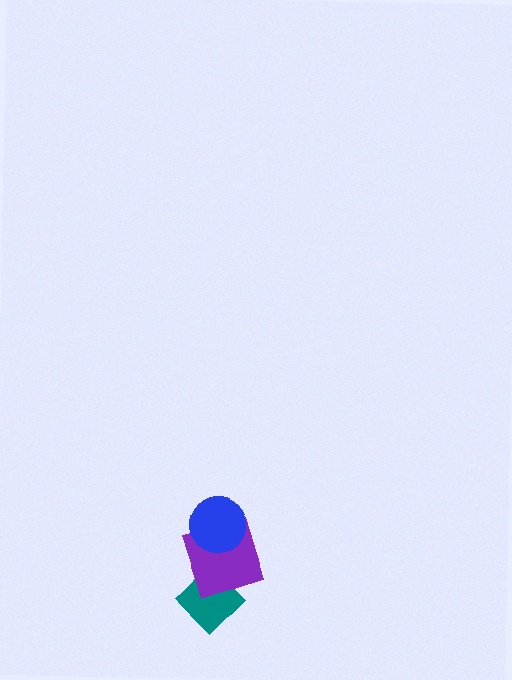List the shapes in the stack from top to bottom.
From top to bottom: the blue circle, the purple square, the teal diamond.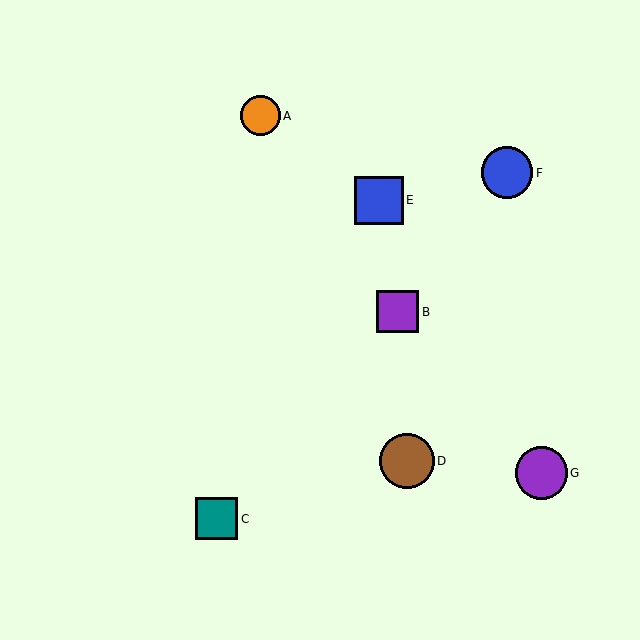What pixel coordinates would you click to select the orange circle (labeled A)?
Click at (260, 116) to select the orange circle A.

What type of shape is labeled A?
Shape A is an orange circle.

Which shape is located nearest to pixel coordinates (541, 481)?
The purple circle (labeled G) at (541, 473) is nearest to that location.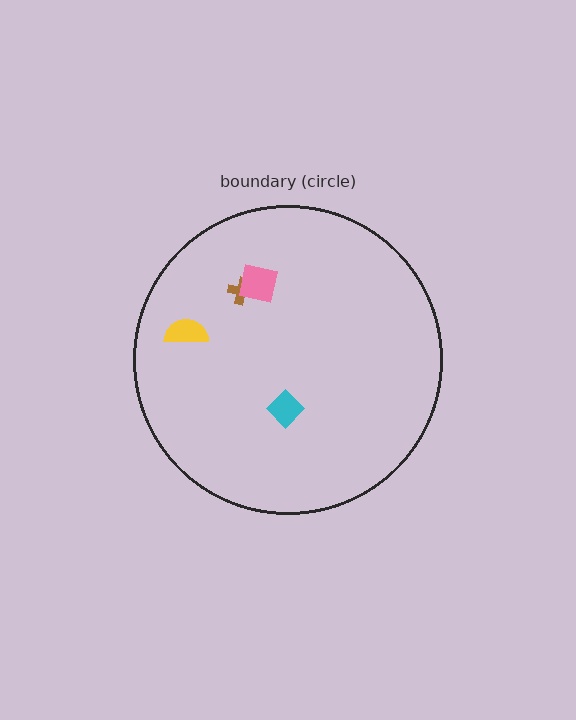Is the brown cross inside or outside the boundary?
Inside.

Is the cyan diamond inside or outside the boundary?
Inside.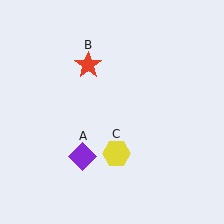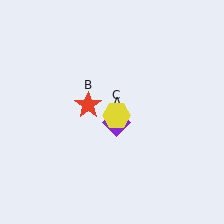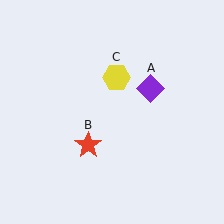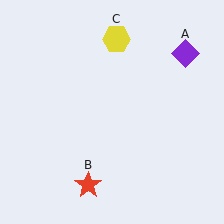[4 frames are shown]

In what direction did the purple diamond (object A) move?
The purple diamond (object A) moved up and to the right.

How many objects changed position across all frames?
3 objects changed position: purple diamond (object A), red star (object B), yellow hexagon (object C).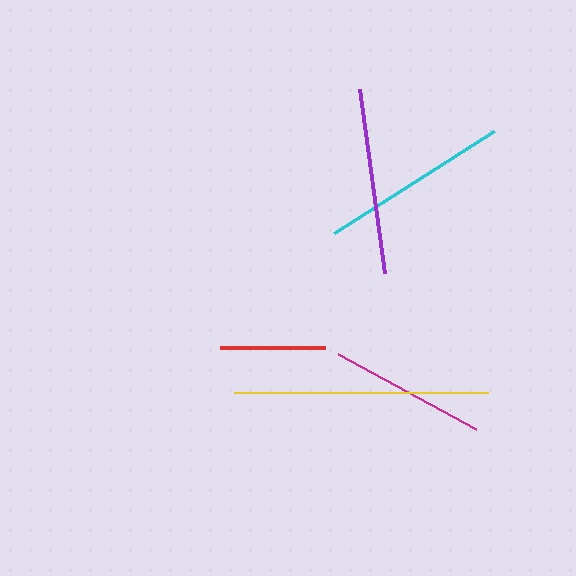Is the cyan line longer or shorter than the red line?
The cyan line is longer than the red line.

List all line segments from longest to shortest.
From longest to shortest: yellow, cyan, purple, magenta, red.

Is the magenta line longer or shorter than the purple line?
The purple line is longer than the magenta line.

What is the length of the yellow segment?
The yellow segment is approximately 254 pixels long.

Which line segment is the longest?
The yellow line is the longest at approximately 254 pixels.